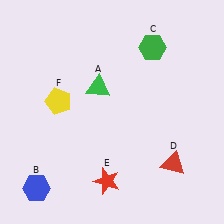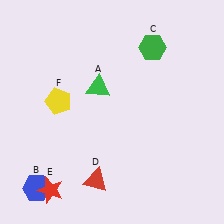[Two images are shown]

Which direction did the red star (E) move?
The red star (E) moved left.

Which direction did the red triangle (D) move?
The red triangle (D) moved left.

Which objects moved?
The objects that moved are: the red triangle (D), the red star (E).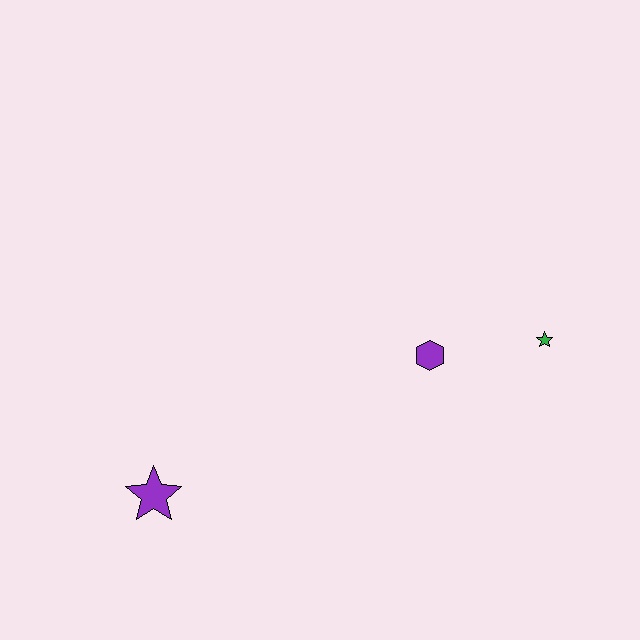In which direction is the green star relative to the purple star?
The green star is to the right of the purple star.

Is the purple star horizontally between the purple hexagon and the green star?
No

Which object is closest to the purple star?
The purple hexagon is closest to the purple star.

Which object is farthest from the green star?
The purple star is farthest from the green star.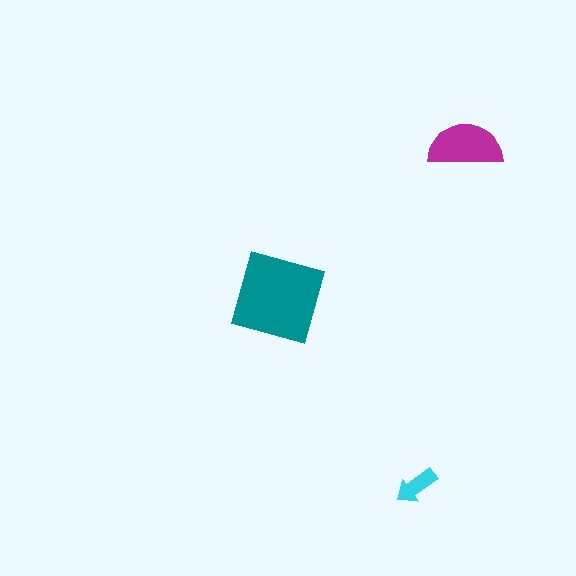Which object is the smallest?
The cyan arrow.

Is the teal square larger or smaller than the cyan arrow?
Larger.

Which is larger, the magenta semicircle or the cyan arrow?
The magenta semicircle.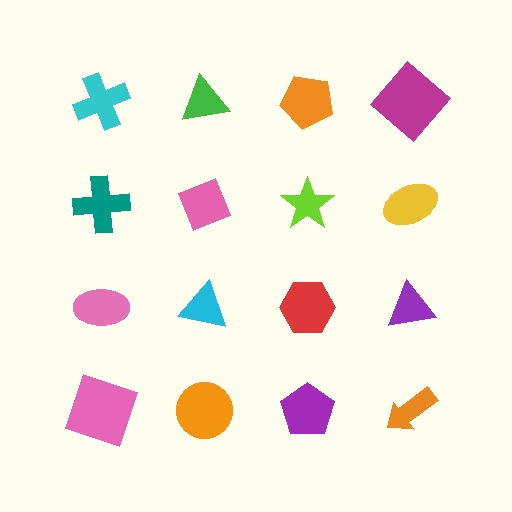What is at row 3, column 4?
A purple triangle.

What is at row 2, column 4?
A yellow ellipse.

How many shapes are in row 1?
4 shapes.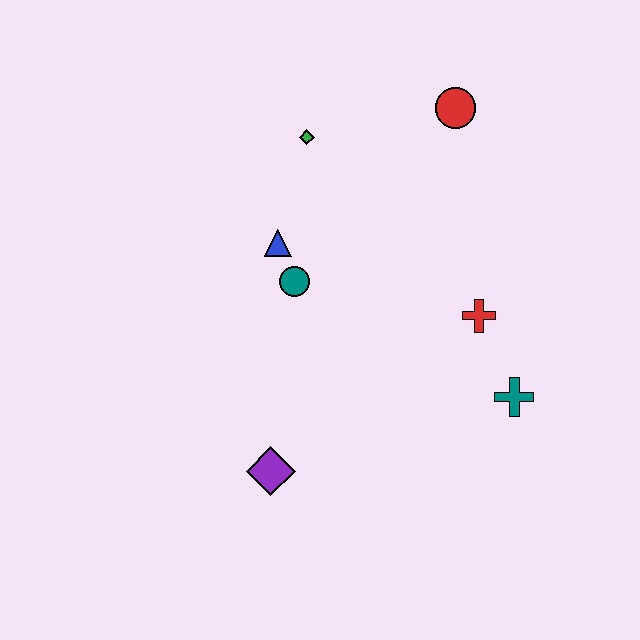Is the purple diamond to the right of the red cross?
No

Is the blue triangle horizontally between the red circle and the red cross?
No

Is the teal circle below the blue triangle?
Yes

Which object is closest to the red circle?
The green diamond is closest to the red circle.